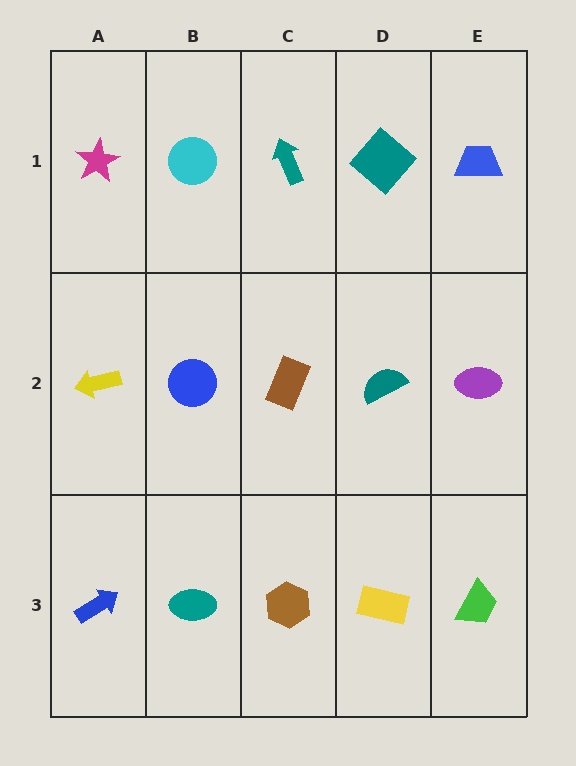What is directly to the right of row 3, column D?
A green trapezoid.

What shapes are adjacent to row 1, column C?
A brown rectangle (row 2, column C), a cyan circle (row 1, column B), a teal diamond (row 1, column D).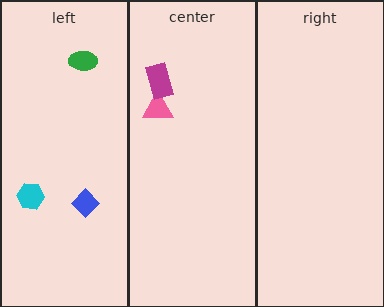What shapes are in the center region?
The pink triangle, the magenta rectangle.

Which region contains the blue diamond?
The left region.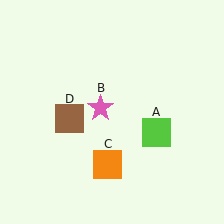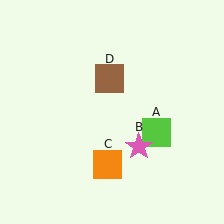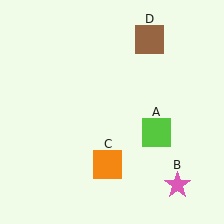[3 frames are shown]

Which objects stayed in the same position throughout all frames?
Lime square (object A) and orange square (object C) remained stationary.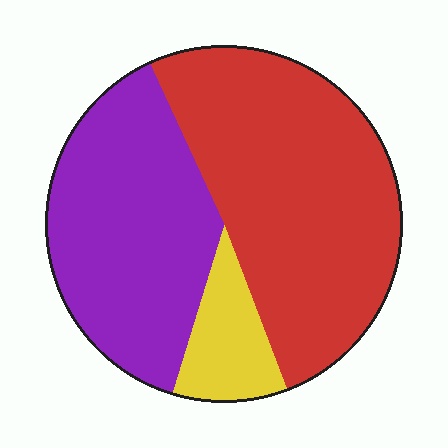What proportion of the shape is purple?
Purple covers around 40% of the shape.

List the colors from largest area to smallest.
From largest to smallest: red, purple, yellow.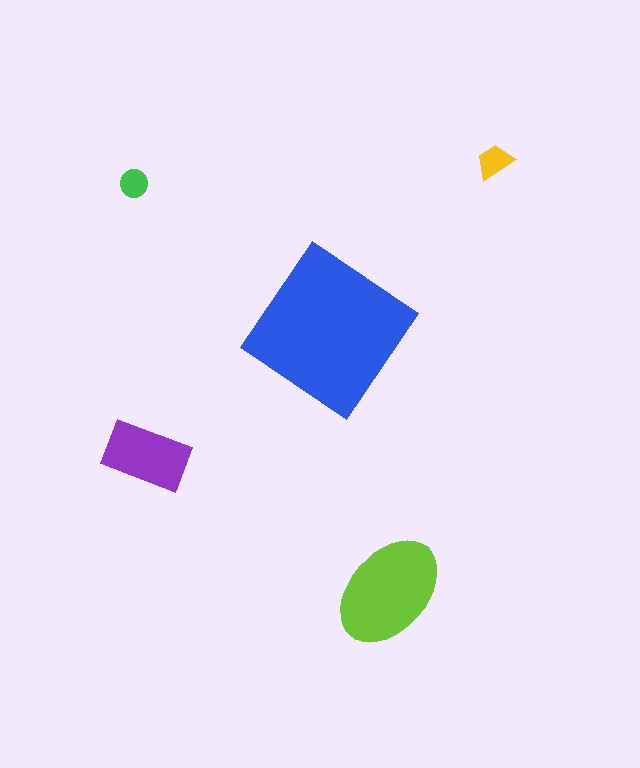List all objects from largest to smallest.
The blue diamond, the lime ellipse, the purple rectangle, the yellow trapezoid, the green circle.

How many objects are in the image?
There are 5 objects in the image.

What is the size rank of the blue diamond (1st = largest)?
1st.